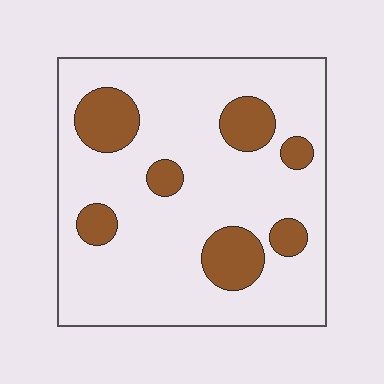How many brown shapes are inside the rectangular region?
7.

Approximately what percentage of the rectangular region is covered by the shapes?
Approximately 20%.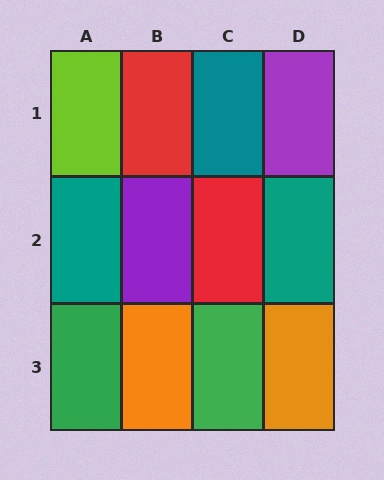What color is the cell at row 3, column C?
Green.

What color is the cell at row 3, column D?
Orange.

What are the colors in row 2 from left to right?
Teal, purple, red, teal.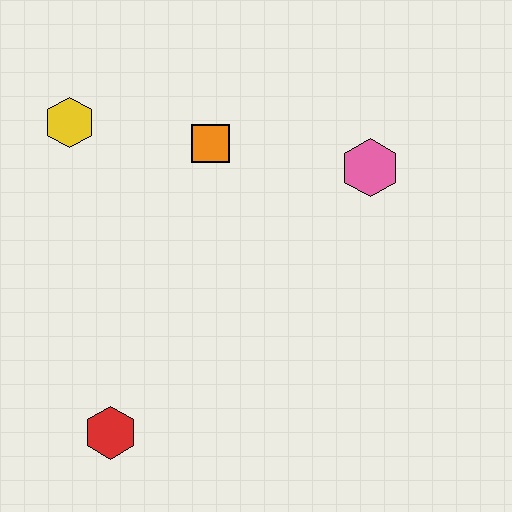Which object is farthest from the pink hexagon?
The red hexagon is farthest from the pink hexagon.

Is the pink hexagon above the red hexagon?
Yes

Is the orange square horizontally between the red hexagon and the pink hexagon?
Yes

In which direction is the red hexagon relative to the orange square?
The red hexagon is below the orange square.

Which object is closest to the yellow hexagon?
The orange square is closest to the yellow hexagon.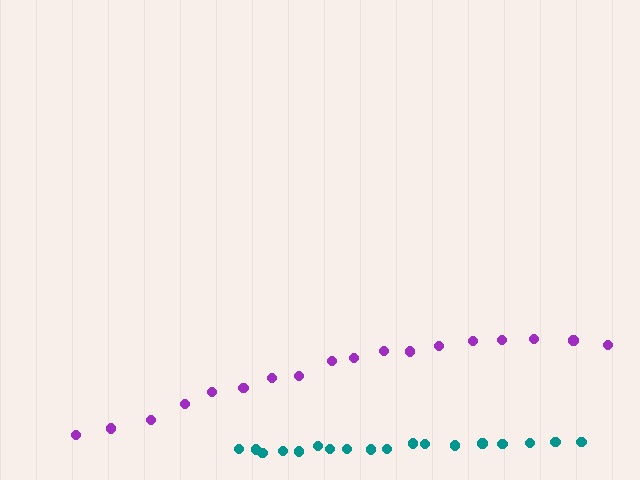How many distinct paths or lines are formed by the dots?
There are 2 distinct paths.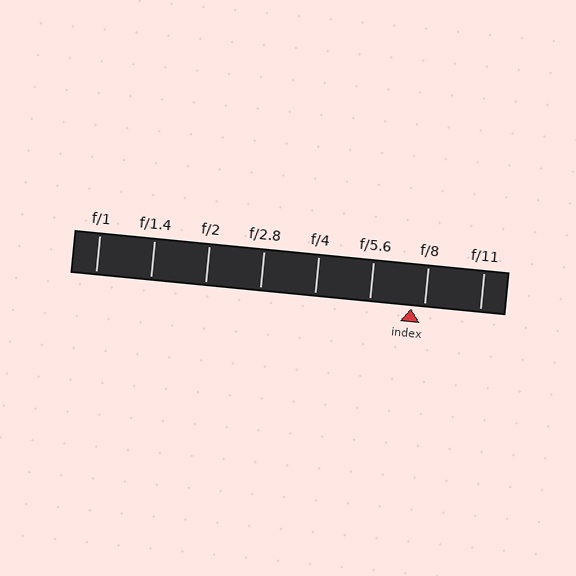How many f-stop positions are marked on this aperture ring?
There are 8 f-stop positions marked.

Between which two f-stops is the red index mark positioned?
The index mark is between f/5.6 and f/8.